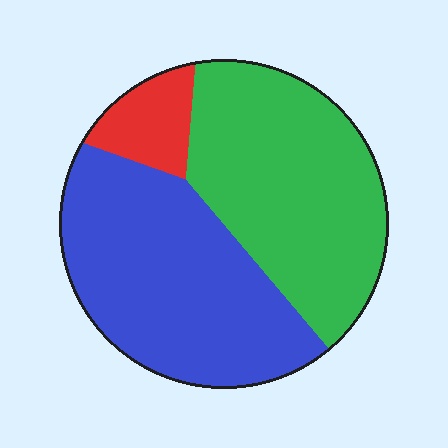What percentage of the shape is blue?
Blue covers 46% of the shape.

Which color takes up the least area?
Red, at roughly 10%.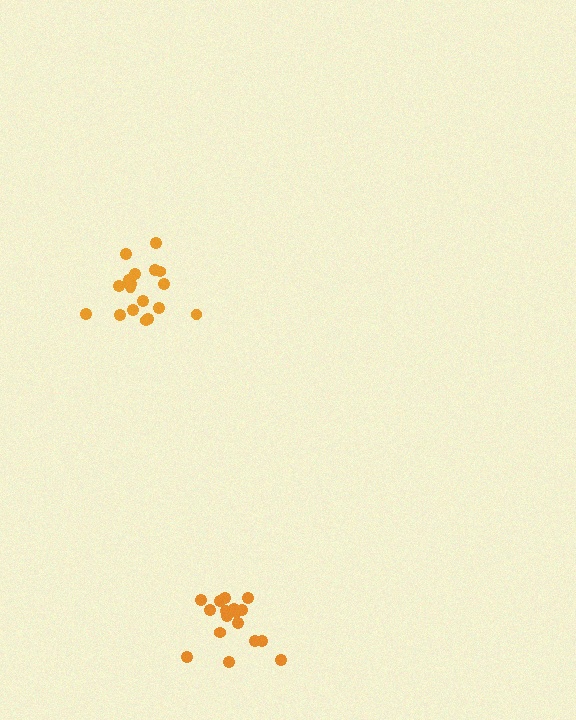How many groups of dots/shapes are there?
There are 2 groups.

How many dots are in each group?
Group 1: 18 dots, Group 2: 20 dots (38 total).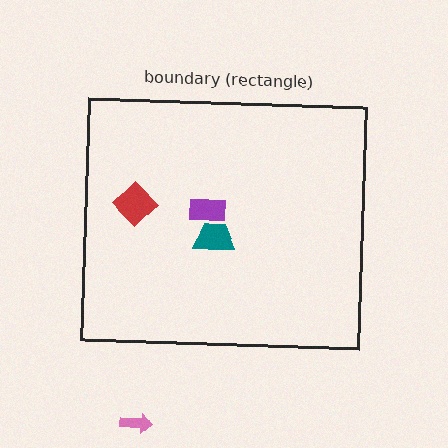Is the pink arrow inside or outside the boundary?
Outside.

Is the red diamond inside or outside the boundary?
Inside.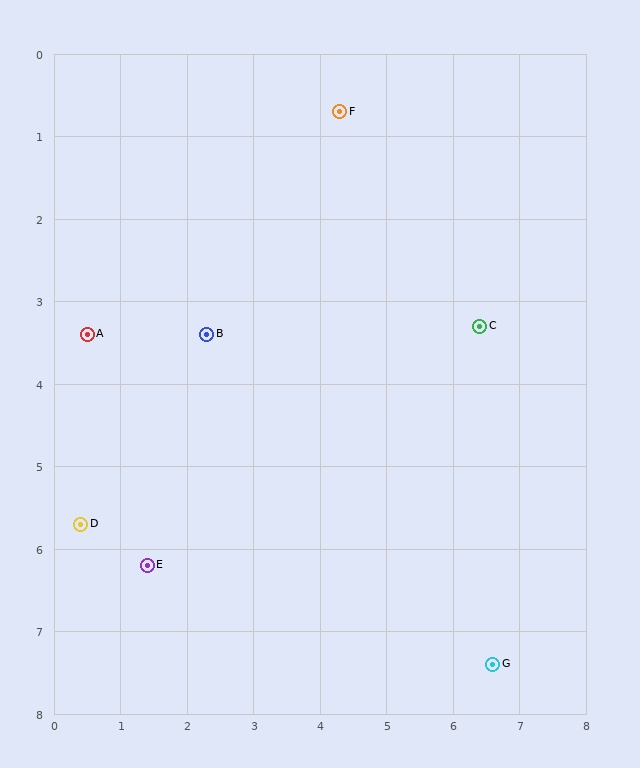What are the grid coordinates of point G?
Point G is at approximately (6.6, 7.4).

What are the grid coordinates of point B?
Point B is at approximately (2.3, 3.4).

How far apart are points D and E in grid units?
Points D and E are about 1.1 grid units apart.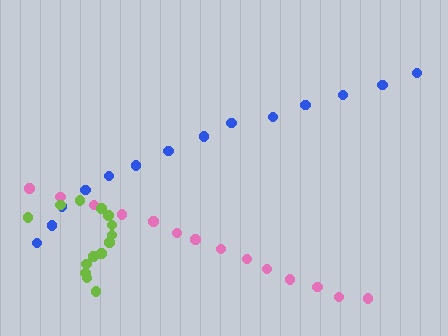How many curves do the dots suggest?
There are 3 distinct paths.